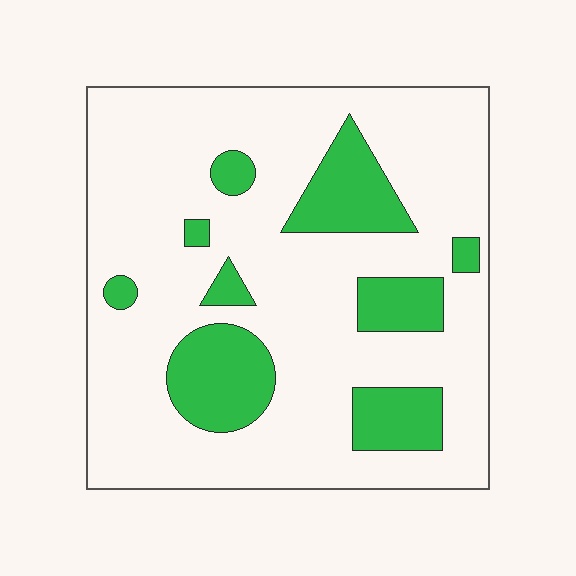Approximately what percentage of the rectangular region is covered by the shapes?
Approximately 20%.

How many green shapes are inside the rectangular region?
9.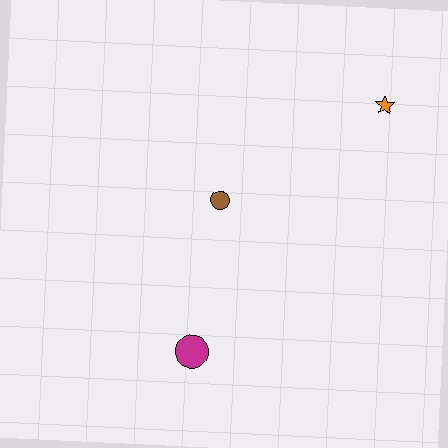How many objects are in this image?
There are 3 objects.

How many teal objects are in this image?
There are no teal objects.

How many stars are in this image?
There is 1 star.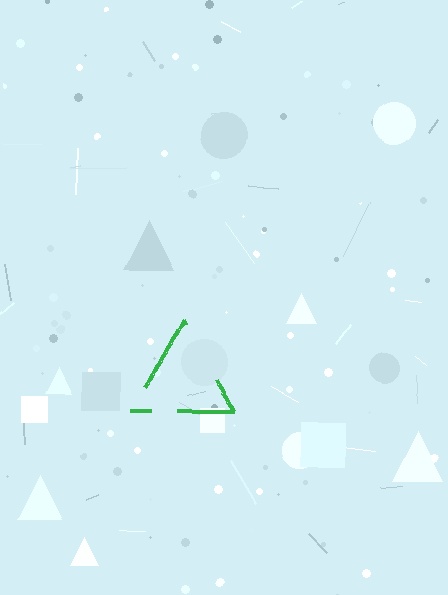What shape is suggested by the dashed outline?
The dashed outline suggests a triangle.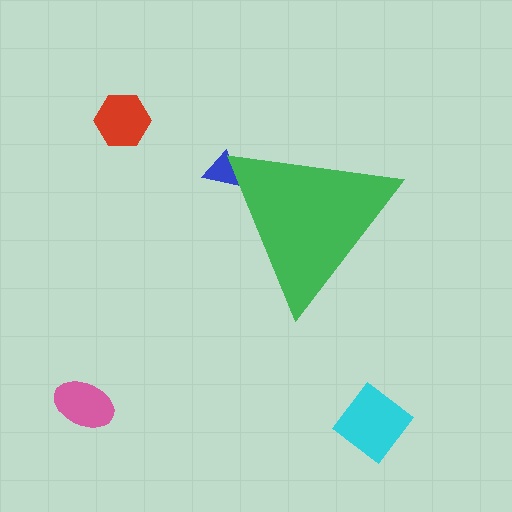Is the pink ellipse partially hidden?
No, the pink ellipse is fully visible.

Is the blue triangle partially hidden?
Yes, the blue triangle is partially hidden behind the green triangle.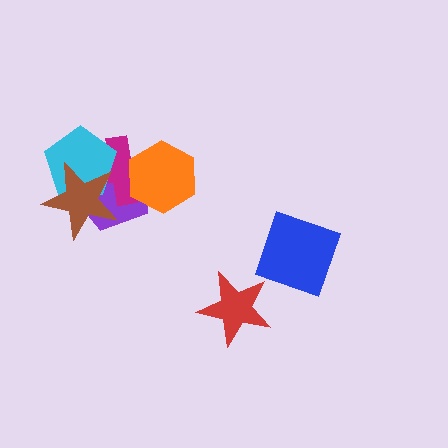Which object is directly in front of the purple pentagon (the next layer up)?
The magenta cross is directly in front of the purple pentagon.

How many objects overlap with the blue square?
0 objects overlap with the blue square.